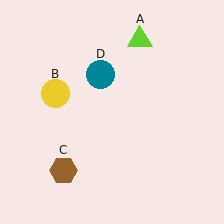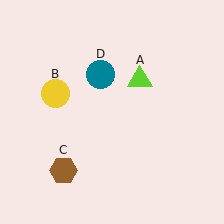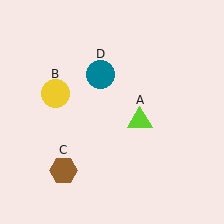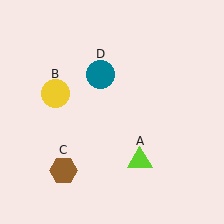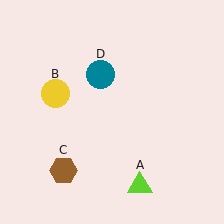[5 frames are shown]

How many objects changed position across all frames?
1 object changed position: lime triangle (object A).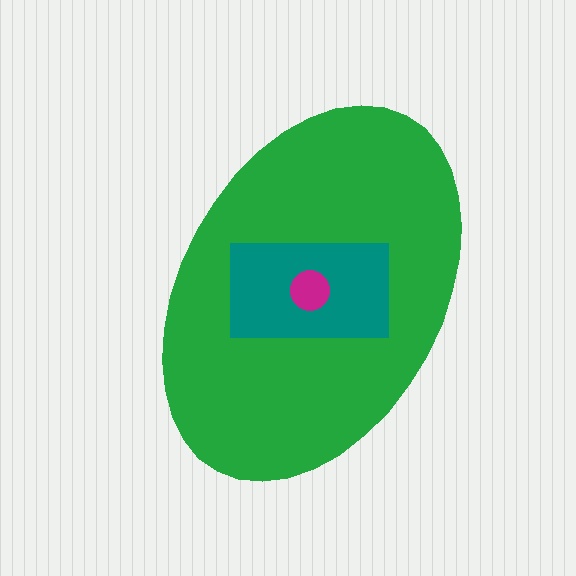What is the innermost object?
The magenta circle.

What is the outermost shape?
The green ellipse.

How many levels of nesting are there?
3.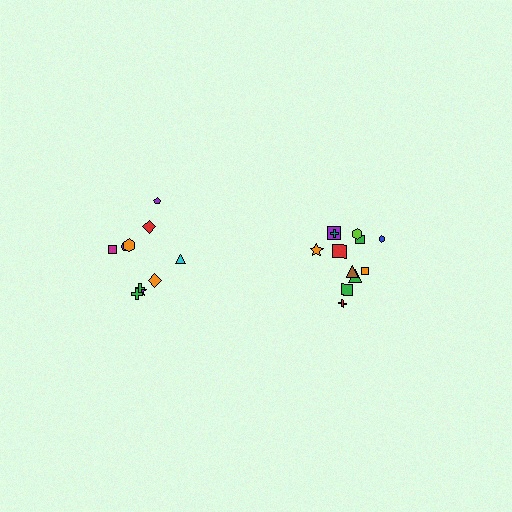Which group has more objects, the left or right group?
The right group.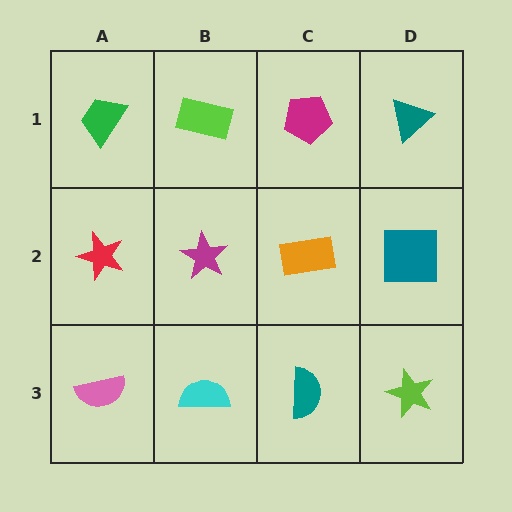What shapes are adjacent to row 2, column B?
A lime rectangle (row 1, column B), a cyan semicircle (row 3, column B), a red star (row 2, column A), an orange rectangle (row 2, column C).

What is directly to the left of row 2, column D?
An orange rectangle.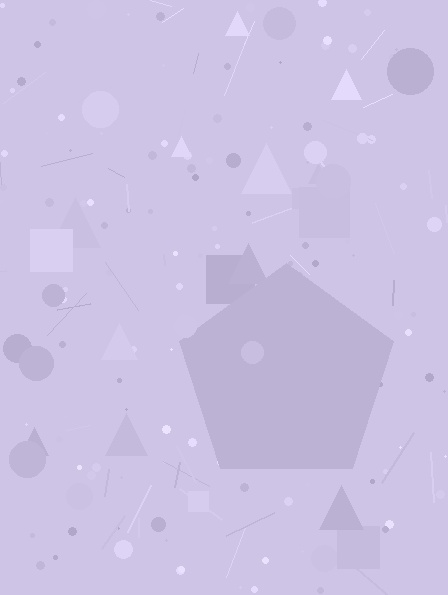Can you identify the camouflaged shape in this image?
The camouflaged shape is a pentagon.